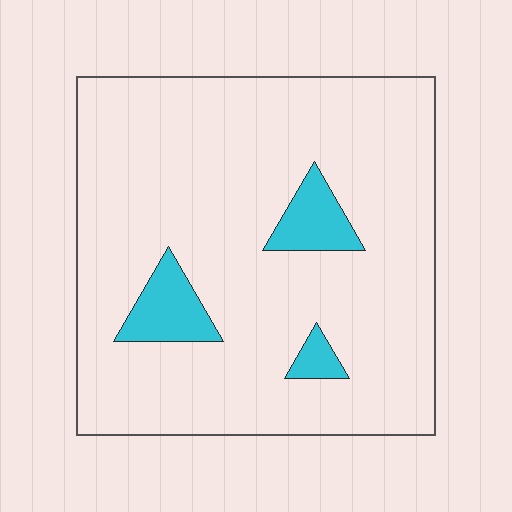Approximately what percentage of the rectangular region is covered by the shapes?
Approximately 10%.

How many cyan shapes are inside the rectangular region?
3.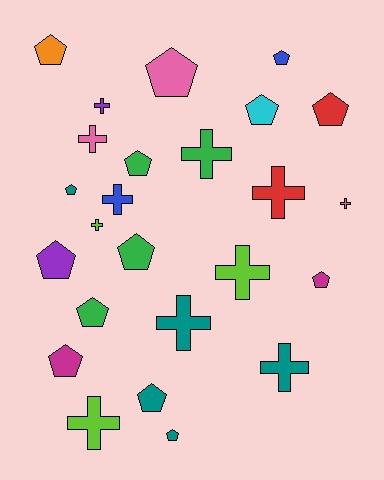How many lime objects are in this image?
There are 3 lime objects.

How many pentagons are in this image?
There are 14 pentagons.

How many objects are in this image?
There are 25 objects.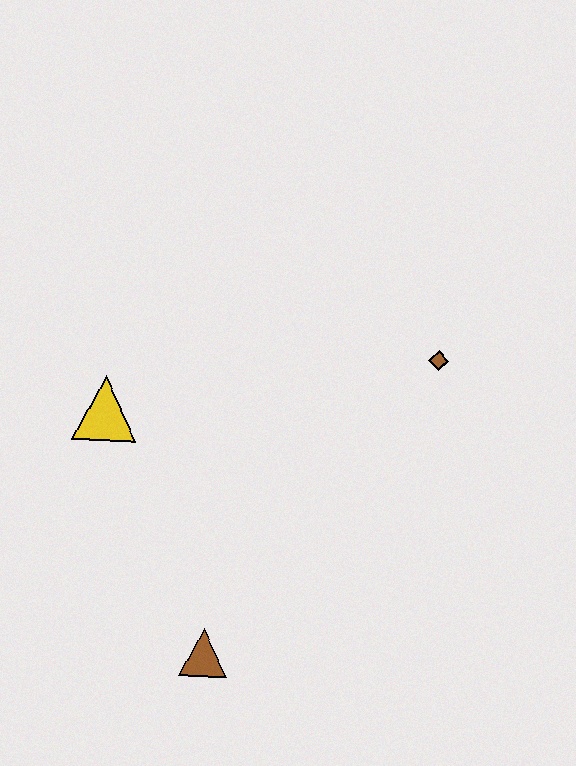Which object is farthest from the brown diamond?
The brown triangle is farthest from the brown diamond.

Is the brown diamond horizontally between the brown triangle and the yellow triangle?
No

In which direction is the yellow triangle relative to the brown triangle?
The yellow triangle is above the brown triangle.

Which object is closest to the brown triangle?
The yellow triangle is closest to the brown triangle.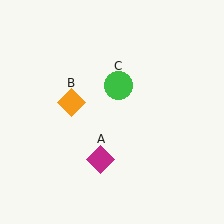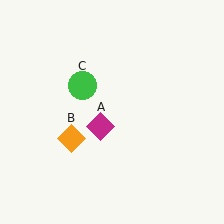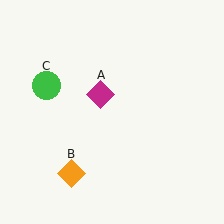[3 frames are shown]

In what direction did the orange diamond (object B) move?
The orange diamond (object B) moved down.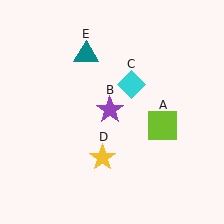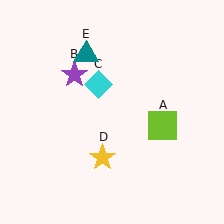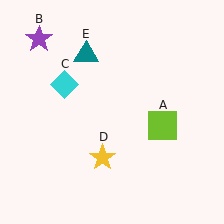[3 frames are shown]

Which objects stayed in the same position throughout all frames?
Lime square (object A) and yellow star (object D) and teal triangle (object E) remained stationary.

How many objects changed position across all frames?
2 objects changed position: purple star (object B), cyan diamond (object C).